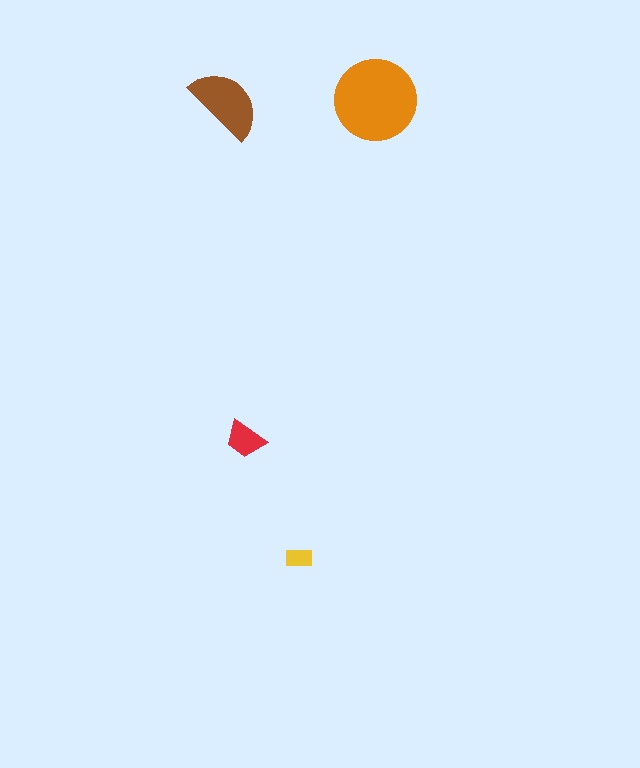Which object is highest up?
The orange circle is topmost.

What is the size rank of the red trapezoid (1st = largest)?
3rd.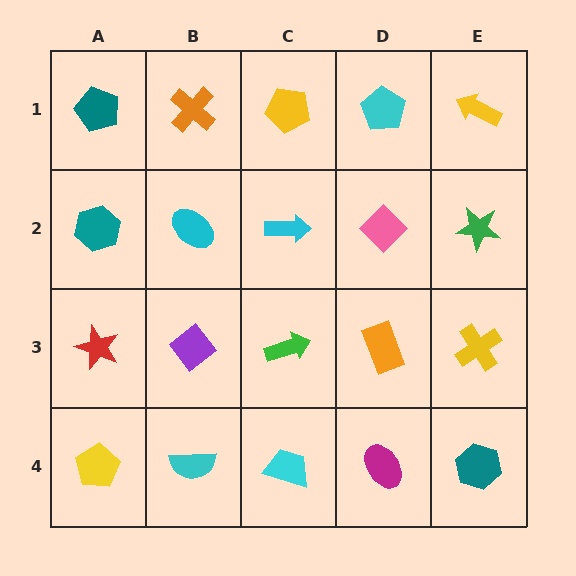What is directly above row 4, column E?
A yellow cross.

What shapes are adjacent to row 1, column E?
A green star (row 2, column E), a cyan pentagon (row 1, column D).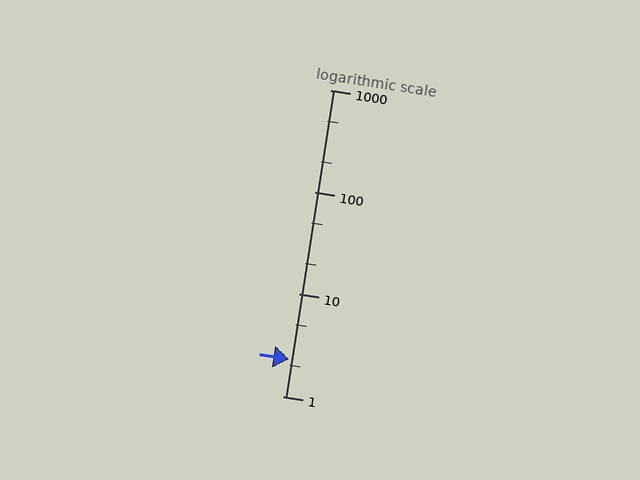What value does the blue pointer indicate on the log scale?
The pointer indicates approximately 2.3.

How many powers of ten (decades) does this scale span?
The scale spans 3 decades, from 1 to 1000.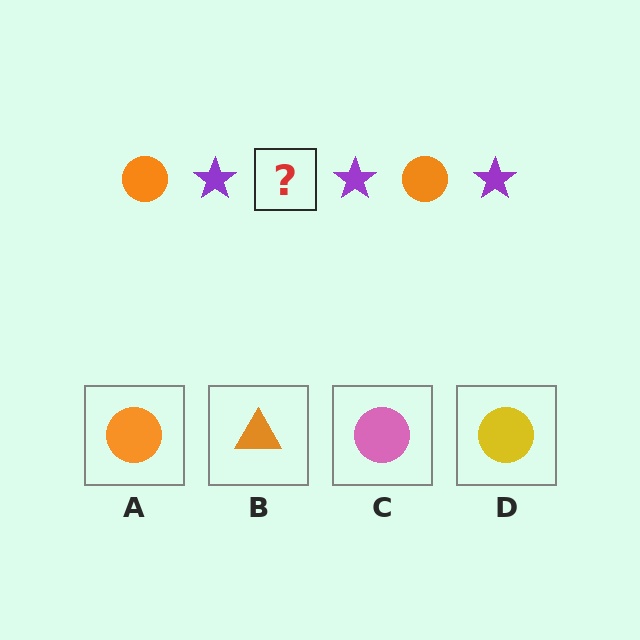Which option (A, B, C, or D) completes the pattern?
A.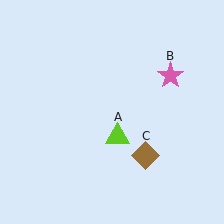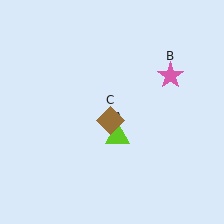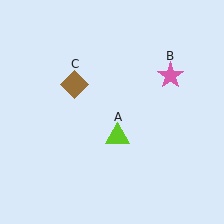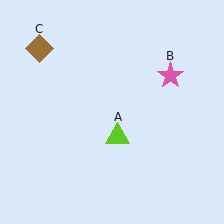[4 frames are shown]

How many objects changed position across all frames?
1 object changed position: brown diamond (object C).